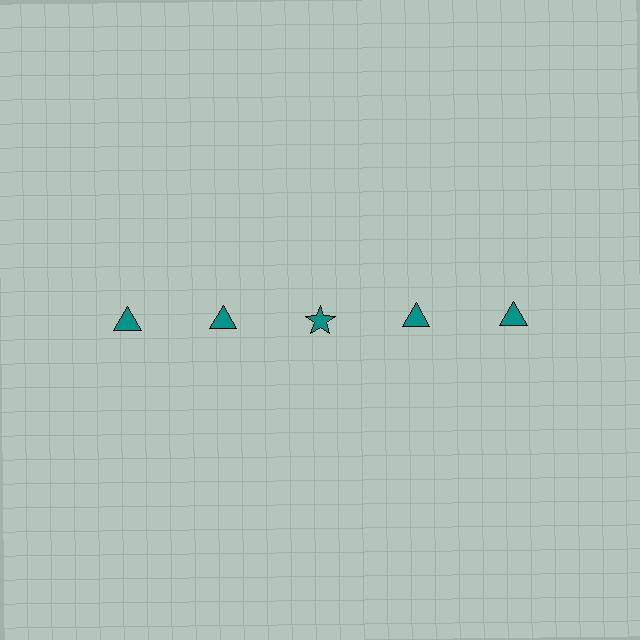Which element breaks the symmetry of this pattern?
The teal star in the top row, center column breaks the symmetry. All other shapes are teal triangles.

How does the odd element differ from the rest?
It has a different shape: star instead of triangle.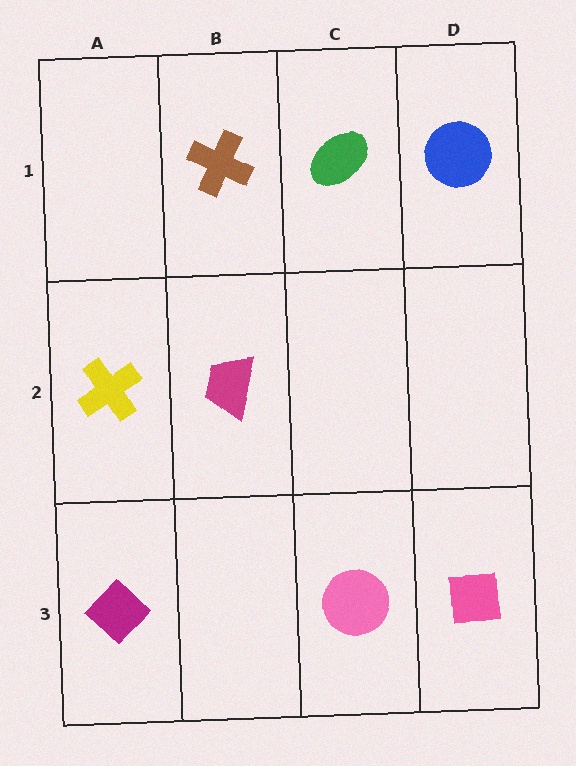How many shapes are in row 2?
2 shapes.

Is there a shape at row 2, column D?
No, that cell is empty.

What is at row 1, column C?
A green ellipse.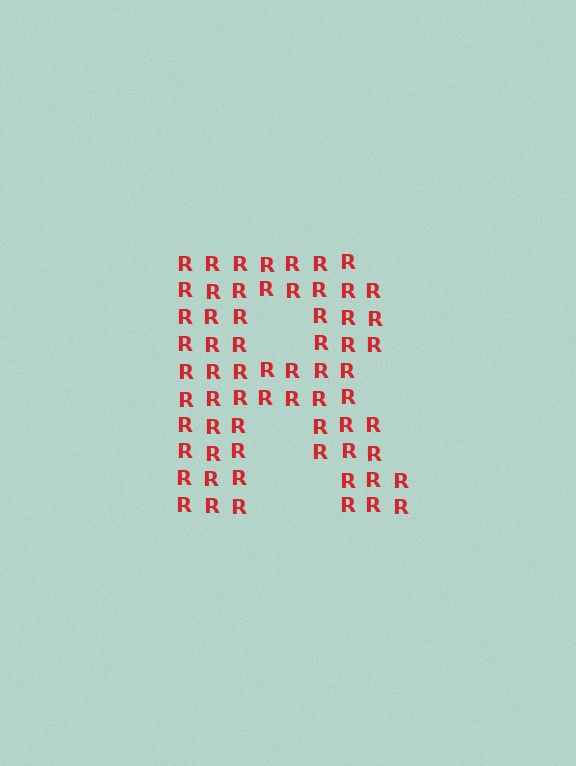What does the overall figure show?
The overall figure shows the letter R.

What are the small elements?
The small elements are letter R's.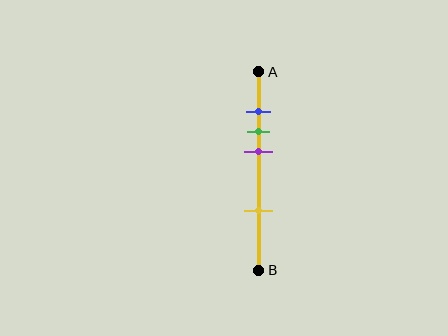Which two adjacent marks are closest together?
The blue and green marks are the closest adjacent pair.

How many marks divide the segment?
There are 4 marks dividing the segment.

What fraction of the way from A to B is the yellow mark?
The yellow mark is approximately 70% (0.7) of the way from A to B.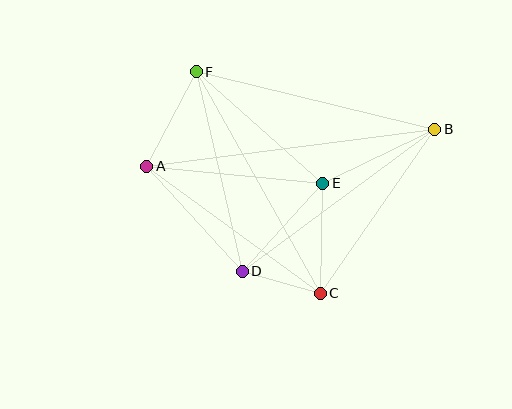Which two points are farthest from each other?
Points A and B are farthest from each other.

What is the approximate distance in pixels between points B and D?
The distance between B and D is approximately 239 pixels.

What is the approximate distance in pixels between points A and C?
The distance between A and C is approximately 215 pixels.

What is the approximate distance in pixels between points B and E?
The distance between B and E is approximately 124 pixels.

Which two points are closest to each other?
Points C and D are closest to each other.